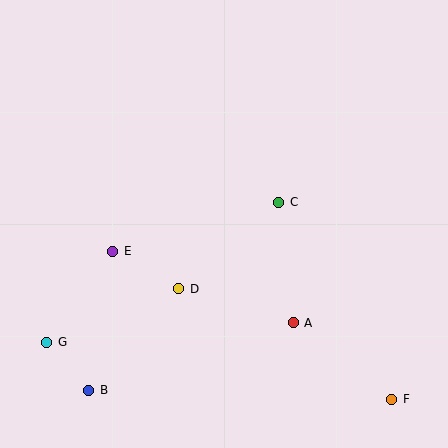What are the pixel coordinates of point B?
Point B is at (89, 390).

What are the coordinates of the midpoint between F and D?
The midpoint between F and D is at (285, 344).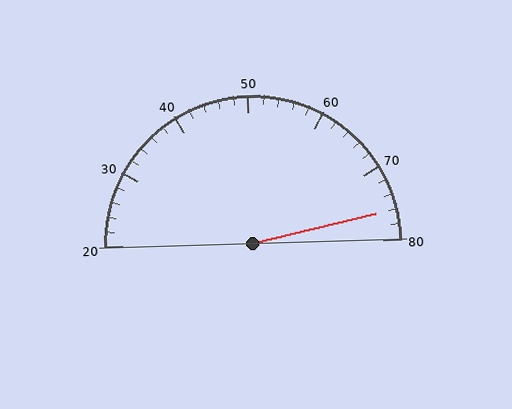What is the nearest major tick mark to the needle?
The nearest major tick mark is 80.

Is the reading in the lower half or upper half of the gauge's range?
The reading is in the upper half of the range (20 to 80).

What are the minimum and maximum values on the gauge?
The gauge ranges from 20 to 80.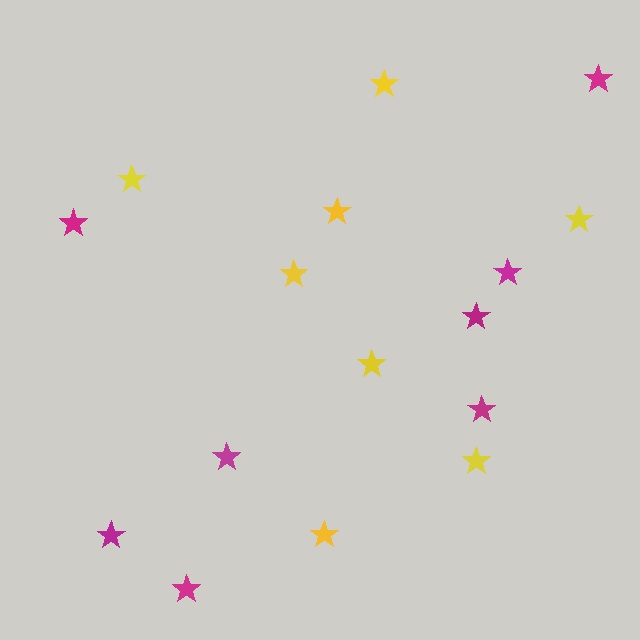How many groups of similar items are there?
There are 2 groups: one group of yellow stars (8) and one group of magenta stars (8).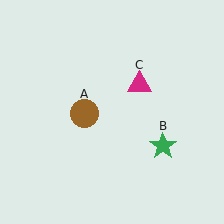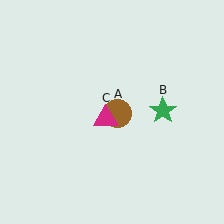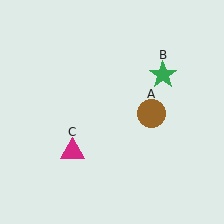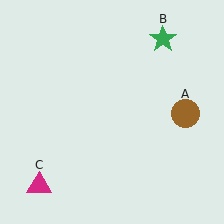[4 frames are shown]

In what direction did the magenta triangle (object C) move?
The magenta triangle (object C) moved down and to the left.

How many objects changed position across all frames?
3 objects changed position: brown circle (object A), green star (object B), magenta triangle (object C).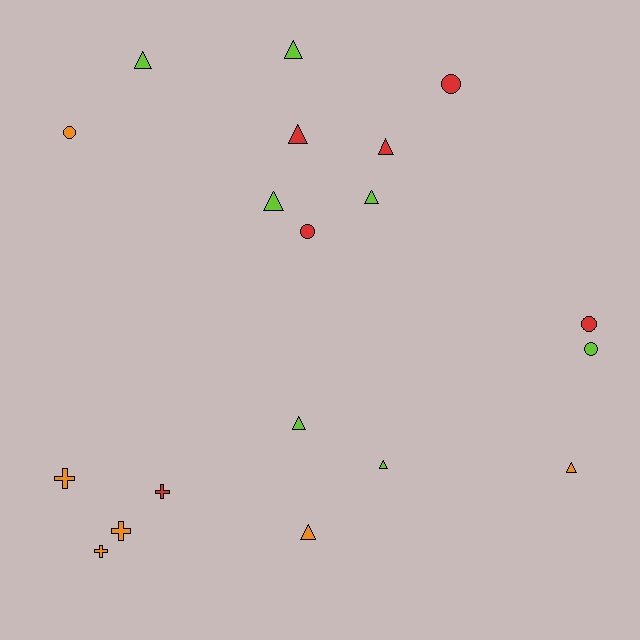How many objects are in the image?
There are 19 objects.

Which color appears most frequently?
Lime, with 7 objects.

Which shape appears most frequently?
Triangle, with 10 objects.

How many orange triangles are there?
There are 2 orange triangles.